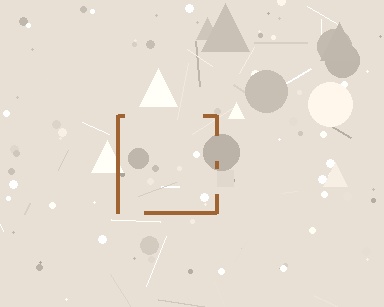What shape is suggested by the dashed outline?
The dashed outline suggests a square.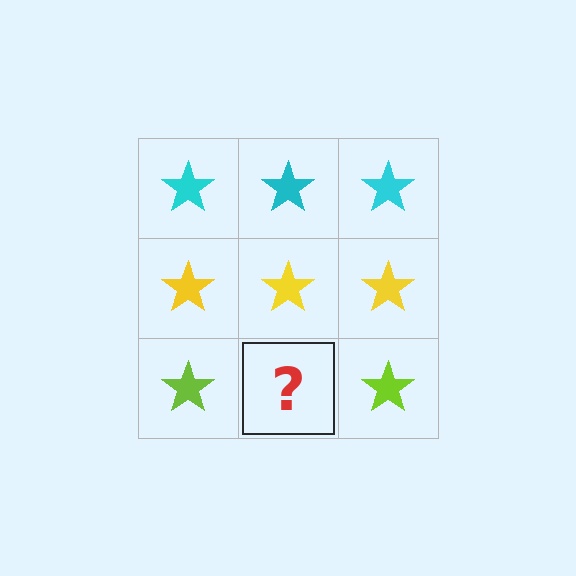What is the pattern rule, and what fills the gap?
The rule is that each row has a consistent color. The gap should be filled with a lime star.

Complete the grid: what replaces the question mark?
The question mark should be replaced with a lime star.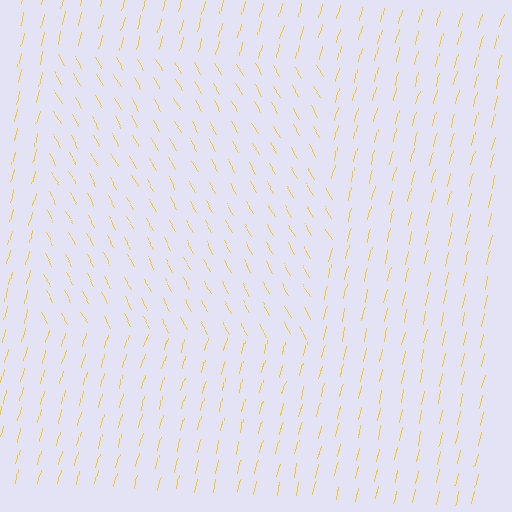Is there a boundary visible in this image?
Yes, there is a texture boundary formed by a change in line orientation.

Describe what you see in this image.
The image is filled with small yellow line segments. A rectangle region in the image has lines oriented differently from the surrounding lines, creating a visible texture boundary.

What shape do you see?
I see a rectangle.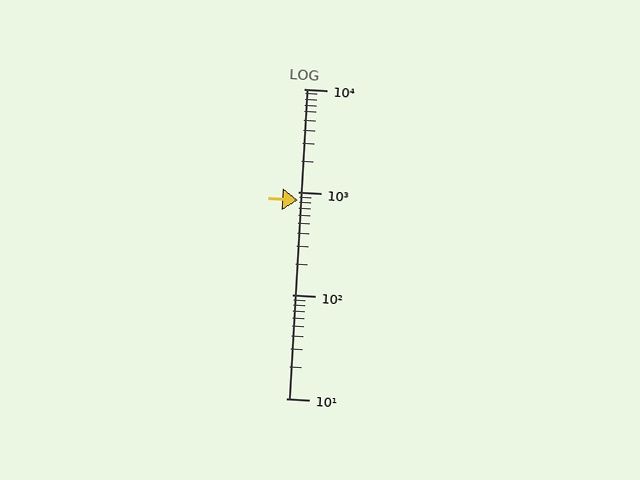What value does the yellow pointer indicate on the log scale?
The pointer indicates approximately 840.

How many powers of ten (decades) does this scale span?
The scale spans 3 decades, from 10 to 10000.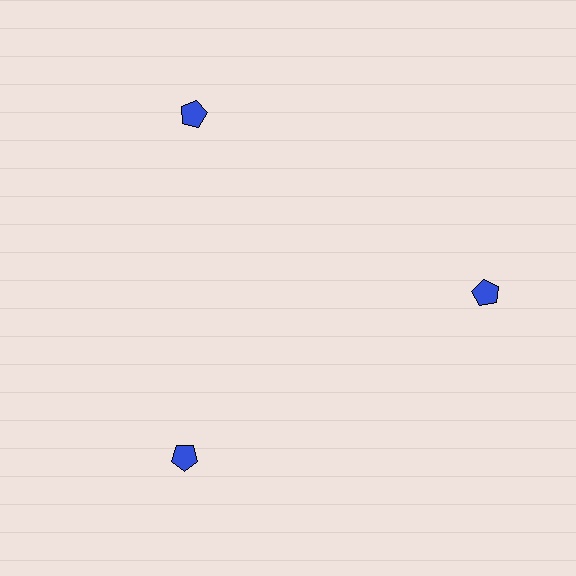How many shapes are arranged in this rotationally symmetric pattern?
There are 3 shapes, arranged in 3 groups of 1.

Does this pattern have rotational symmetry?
Yes, this pattern has 3-fold rotational symmetry. It looks the same after rotating 120 degrees around the center.